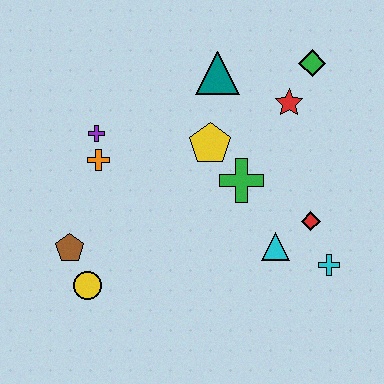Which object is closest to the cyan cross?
The red diamond is closest to the cyan cross.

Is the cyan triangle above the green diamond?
No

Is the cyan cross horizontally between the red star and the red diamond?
No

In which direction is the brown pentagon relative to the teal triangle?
The brown pentagon is below the teal triangle.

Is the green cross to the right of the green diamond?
No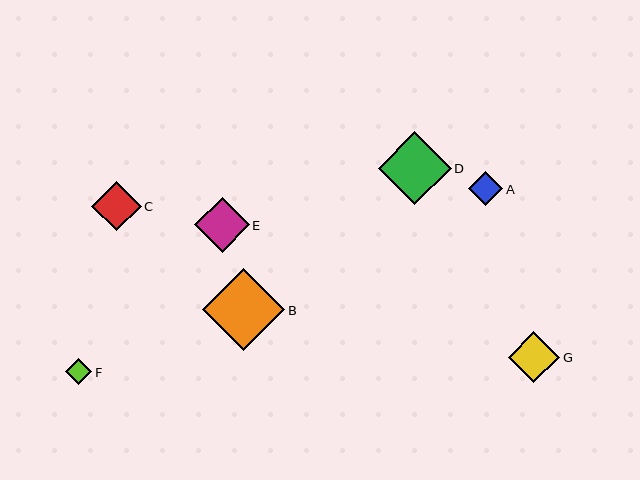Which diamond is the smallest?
Diamond F is the smallest with a size of approximately 26 pixels.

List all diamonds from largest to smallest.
From largest to smallest: B, D, E, G, C, A, F.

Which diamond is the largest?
Diamond B is the largest with a size of approximately 82 pixels.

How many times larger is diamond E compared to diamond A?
Diamond E is approximately 1.6 times the size of diamond A.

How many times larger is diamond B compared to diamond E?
Diamond B is approximately 1.5 times the size of diamond E.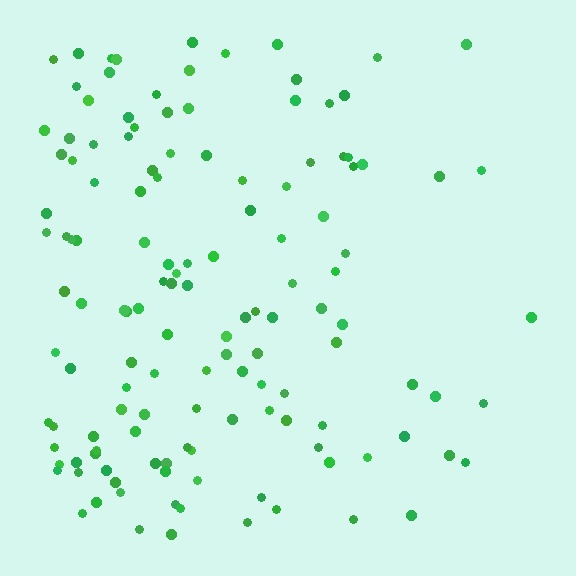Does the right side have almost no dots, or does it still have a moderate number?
Still a moderate number, just noticeably fewer than the left.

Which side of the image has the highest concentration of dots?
The left.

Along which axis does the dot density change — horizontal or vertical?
Horizontal.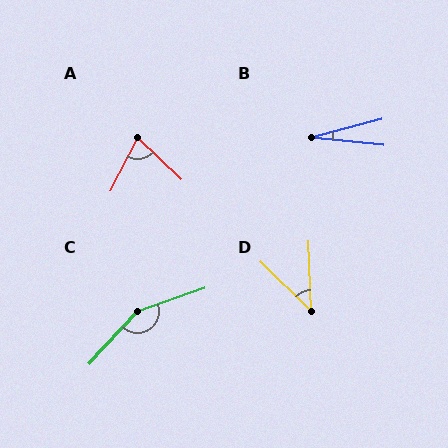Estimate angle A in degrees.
Approximately 74 degrees.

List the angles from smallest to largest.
B (21°), D (44°), A (74°), C (152°).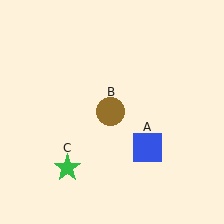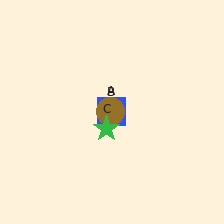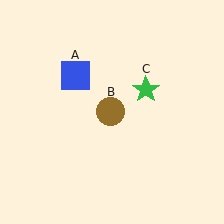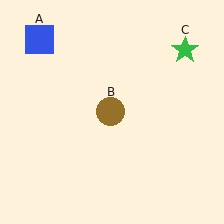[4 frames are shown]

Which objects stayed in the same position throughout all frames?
Brown circle (object B) remained stationary.